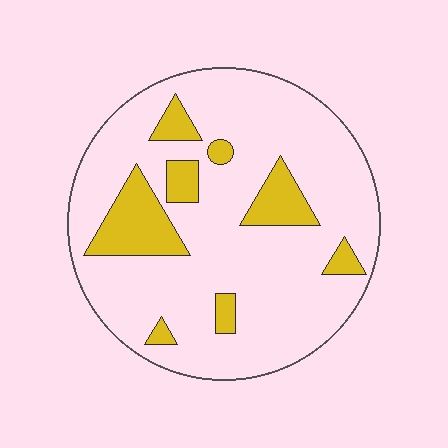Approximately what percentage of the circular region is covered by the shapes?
Approximately 20%.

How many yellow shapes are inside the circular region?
8.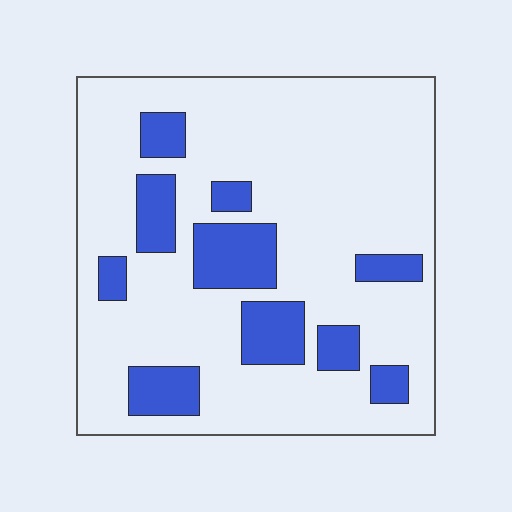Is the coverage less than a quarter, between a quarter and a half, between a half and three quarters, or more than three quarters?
Less than a quarter.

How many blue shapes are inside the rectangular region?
10.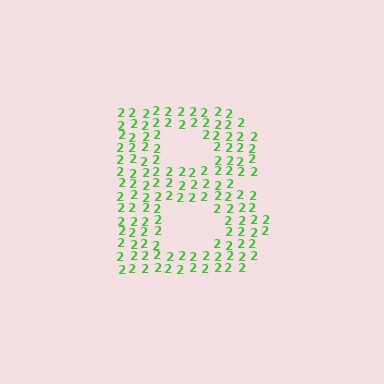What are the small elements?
The small elements are digit 2's.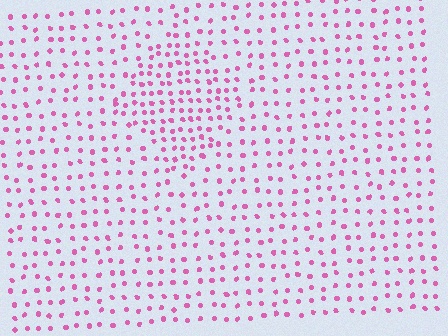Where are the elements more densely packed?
The elements are more densely packed inside the diamond boundary.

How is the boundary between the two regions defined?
The boundary is defined by a change in element density (approximately 1.7x ratio). All elements are the same color, size, and shape.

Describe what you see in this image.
The image contains small pink elements arranged at two different densities. A diamond-shaped region is visible where the elements are more densely packed than the surrounding area.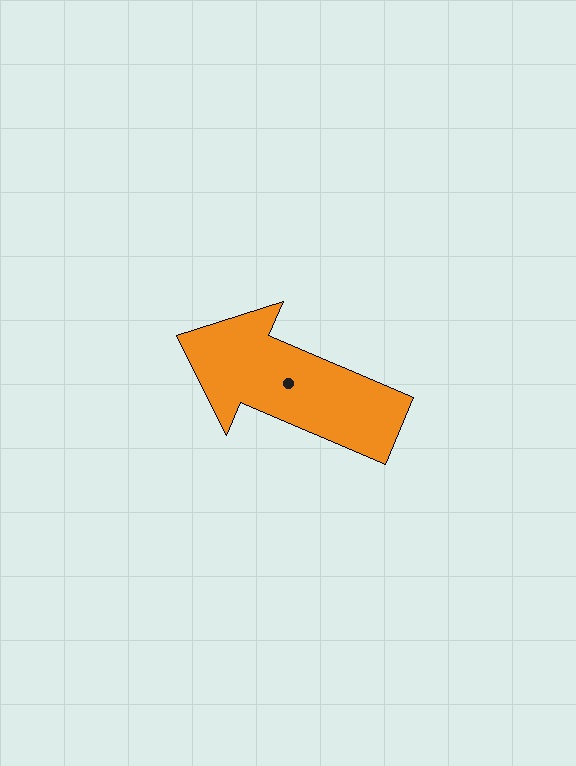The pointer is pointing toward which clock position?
Roughly 10 o'clock.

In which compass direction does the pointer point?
Northwest.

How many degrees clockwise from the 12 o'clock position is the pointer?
Approximately 293 degrees.